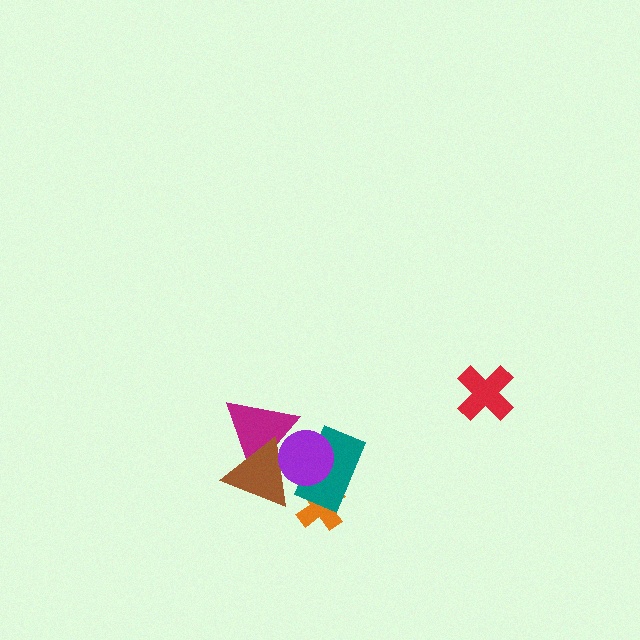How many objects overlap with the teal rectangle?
3 objects overlap with the teal rectangle.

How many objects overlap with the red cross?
0 objects overlap with the red cross.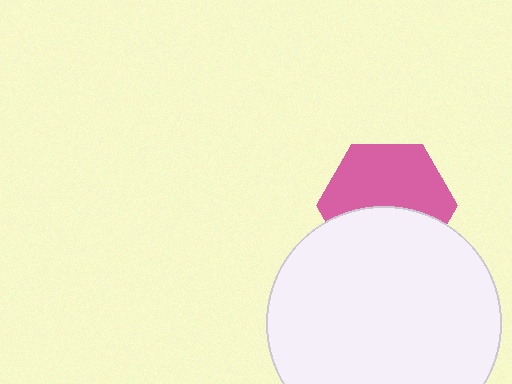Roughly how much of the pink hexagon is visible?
About half of it is visible (roughly 57%).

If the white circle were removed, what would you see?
You would see the complete pink hexagon.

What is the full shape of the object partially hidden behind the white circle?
The partially hidden object is a pink hexagon.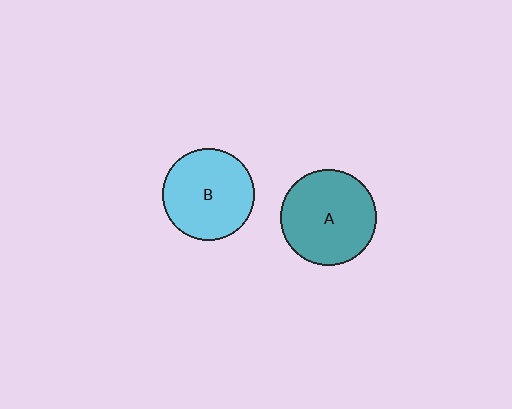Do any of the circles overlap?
No, none of the circles overlap.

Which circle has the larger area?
Circle A (teal).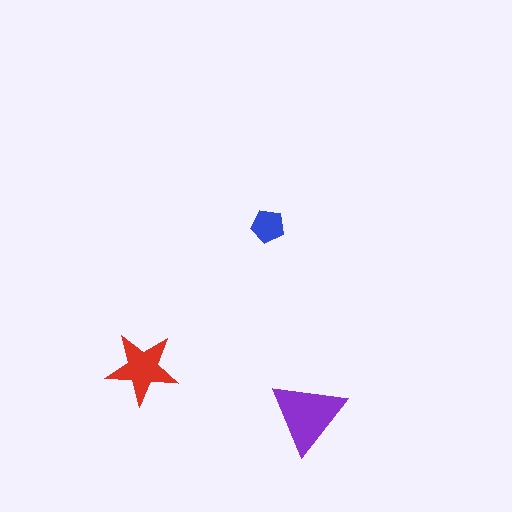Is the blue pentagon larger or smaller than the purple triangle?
Smaller.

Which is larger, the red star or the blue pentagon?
The red star.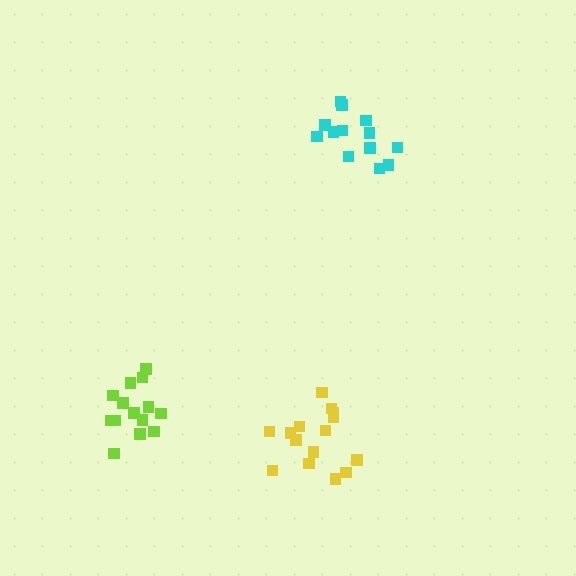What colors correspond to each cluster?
The clusters are colored: yellow, lime, cyan.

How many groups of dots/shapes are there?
There are 3 groups.